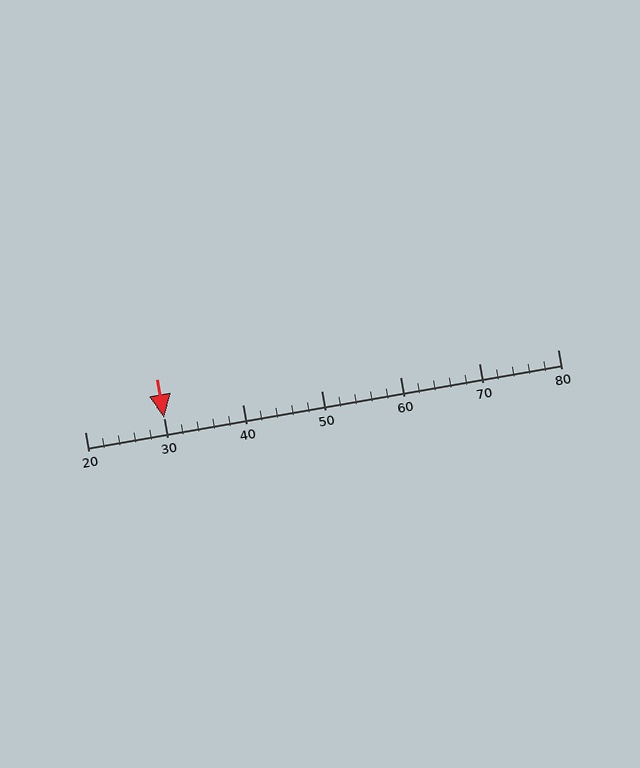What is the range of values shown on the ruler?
The ruler shows values from 20 to 80.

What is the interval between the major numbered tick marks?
The major tick marks are spaced 10 units apart.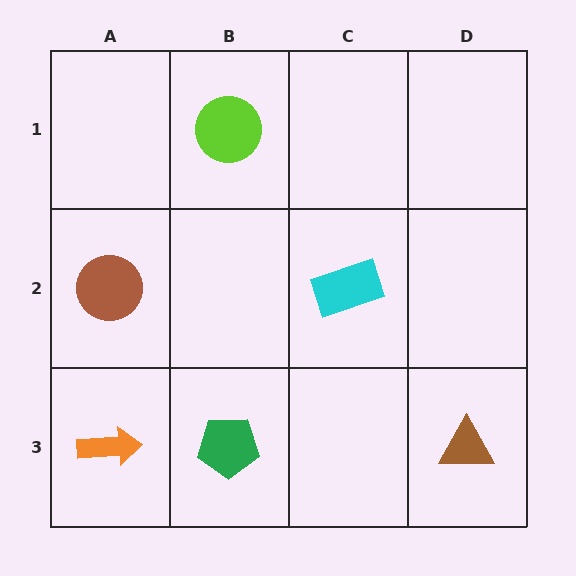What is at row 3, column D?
A brown triangle.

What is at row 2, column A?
A brown circle.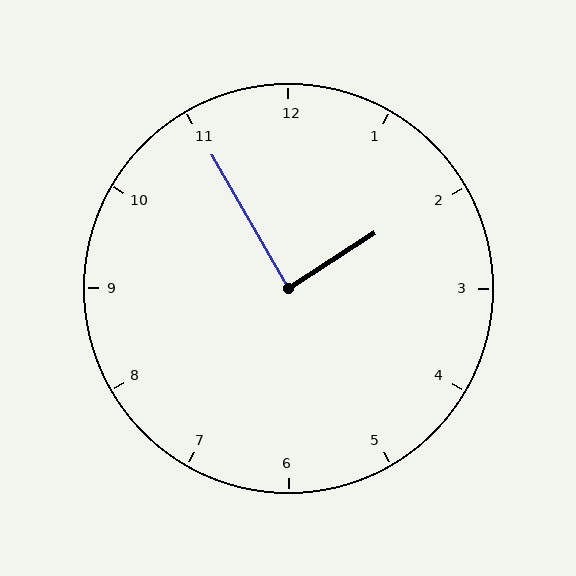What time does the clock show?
1:55.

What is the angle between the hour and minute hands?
Approximately 88 degrees.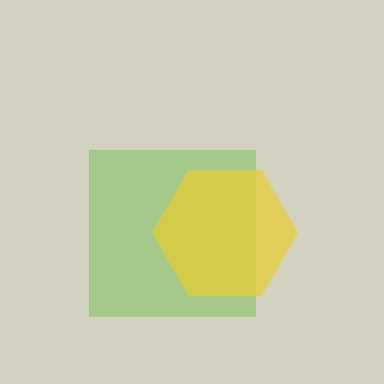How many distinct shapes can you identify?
There are 2 distinct shapes: a lime square, a yellow hexagon.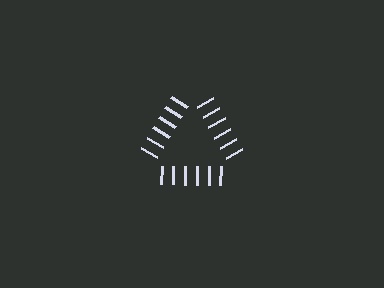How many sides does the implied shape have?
3 sides — the line-ends trace a triangle.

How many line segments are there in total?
18 — 6 along each of the 3 edges.